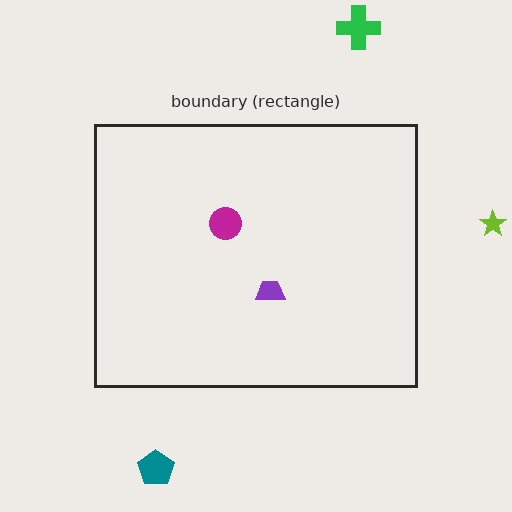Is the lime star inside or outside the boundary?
Outside.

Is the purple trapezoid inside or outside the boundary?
Inside.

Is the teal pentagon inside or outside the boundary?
Outside.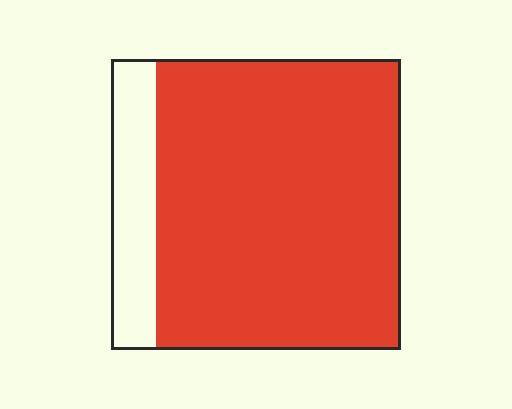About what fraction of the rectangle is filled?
About five sixths (5/6).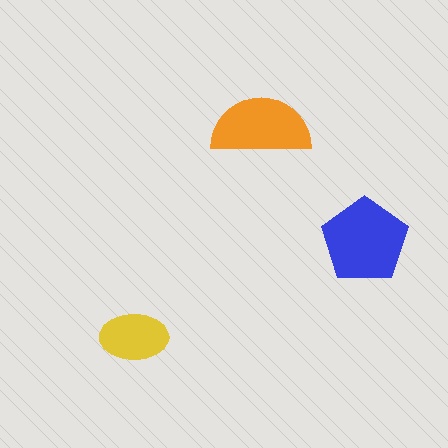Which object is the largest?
The blue pentagon.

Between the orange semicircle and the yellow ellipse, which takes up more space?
The orange semicircle.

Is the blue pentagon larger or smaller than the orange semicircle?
Larger.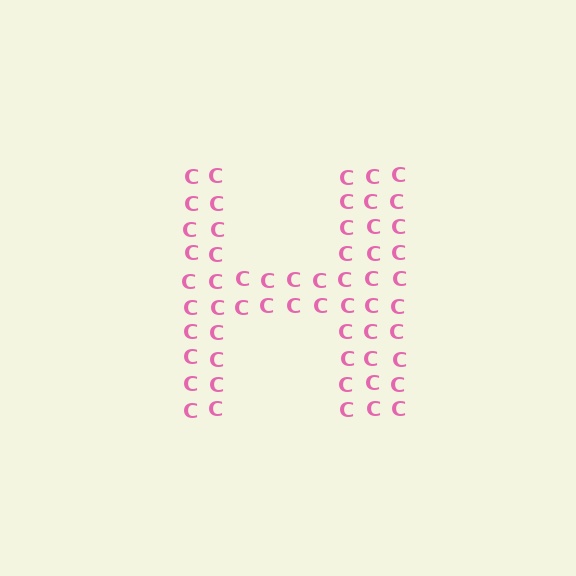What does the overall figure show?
The overall figure shows the letter H.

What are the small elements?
The small elements are letter C's.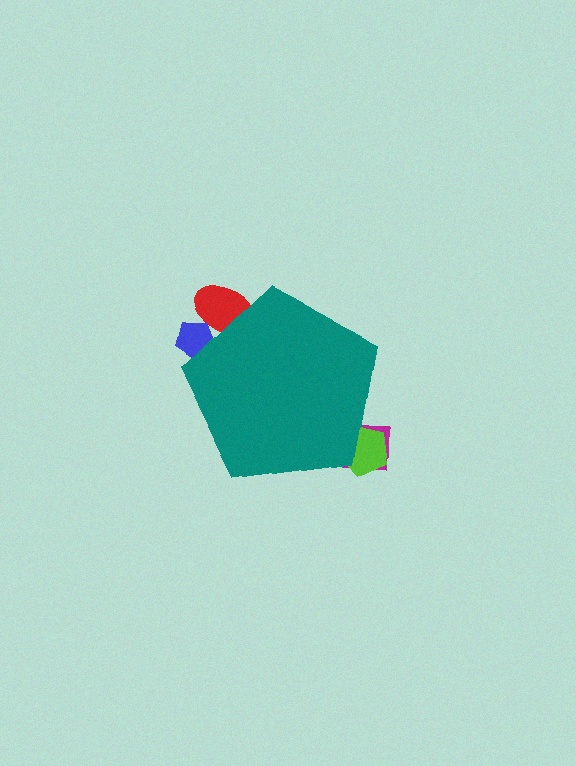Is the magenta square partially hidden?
Yes, the magenta square is partially hidden behind the teal pentagon.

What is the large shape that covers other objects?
A teal pentagon.